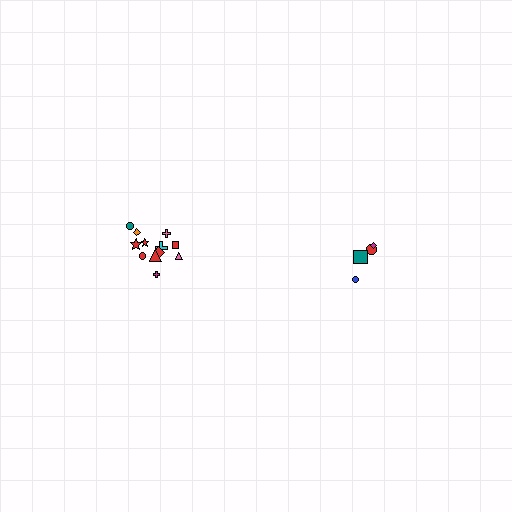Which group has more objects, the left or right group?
The left group.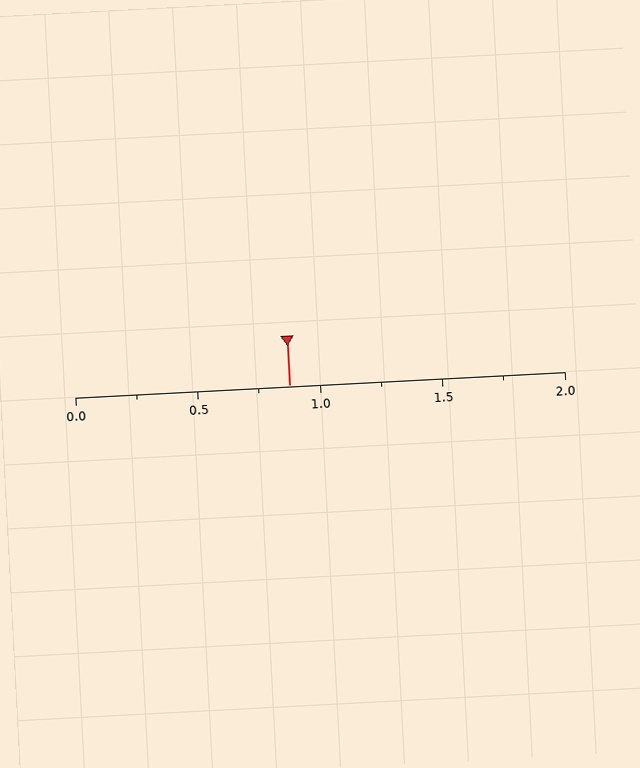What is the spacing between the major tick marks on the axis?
The major ticks are spaced 0.5 apart.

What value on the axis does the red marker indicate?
The marker indicates approximately 0.88.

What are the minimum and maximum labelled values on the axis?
The axis runs from 0.0 to 2.0.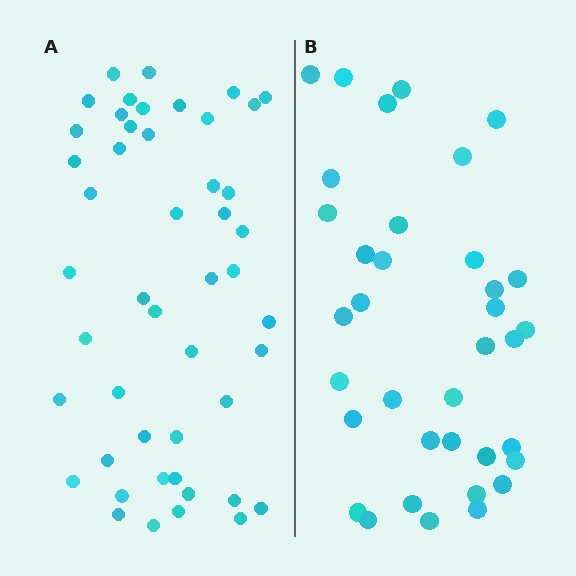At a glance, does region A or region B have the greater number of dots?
Region A (the left region) has more dots.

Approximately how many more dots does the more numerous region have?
Region A has roughly 12 or so more dots than region B.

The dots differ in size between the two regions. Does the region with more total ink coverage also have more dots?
No. Region B has more total ink coverage because its dots are larger, but region A actually contains more individual dots. Total area can be misleading — the number of items is what matters here.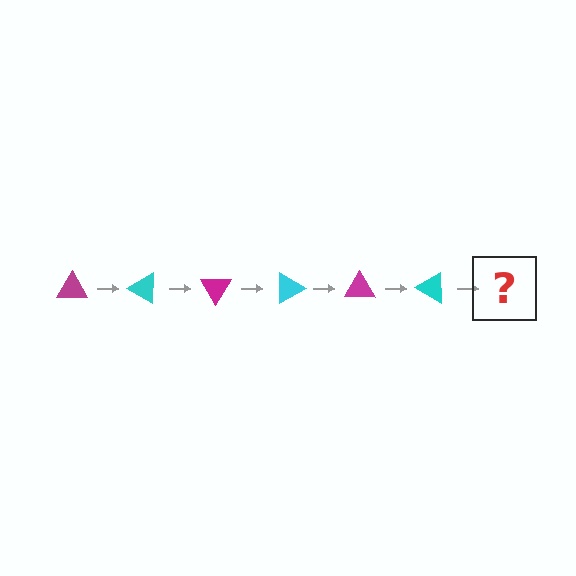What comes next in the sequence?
The next element should be a magenta triangle, rotated 180 degrees from the start.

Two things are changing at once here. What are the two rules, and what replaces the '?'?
The two rules are that it rotates 30 degrees each step and the color cycles through magenta and cyan. The '?' should be a magenta triangle, rotated 180 degrees from the start.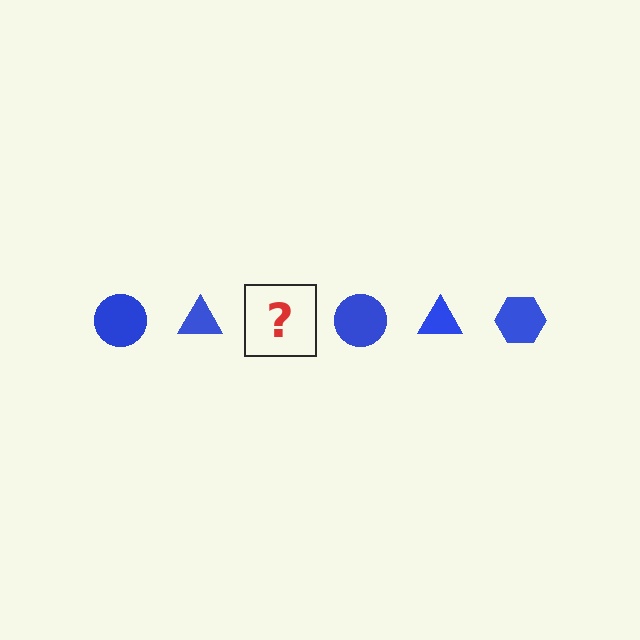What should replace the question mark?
The question mark should be replaced with a blue hexagon.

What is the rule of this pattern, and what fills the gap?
The rule is that the pattern cycles through circle, triangle, hexagon shapes in blue. The gap should be filled with a blue hexagon.